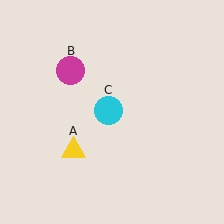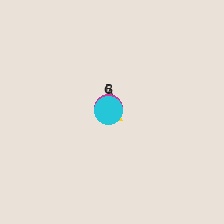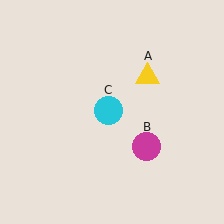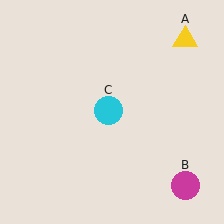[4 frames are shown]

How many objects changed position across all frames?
2 objects changed position: yellow triangle (object A), magenta circle (object B).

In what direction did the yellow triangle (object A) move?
The yellow triangle (object A) moved up and to the right.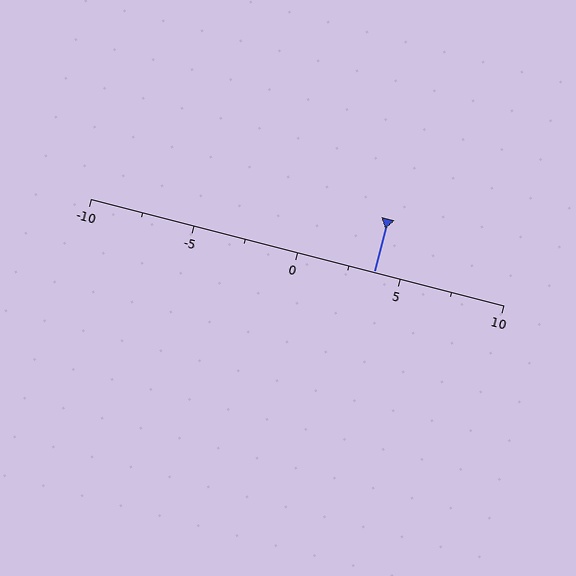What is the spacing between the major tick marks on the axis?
The major ticks are spaced 5 apart.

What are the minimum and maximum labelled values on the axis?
The axis runs from -10 to 10.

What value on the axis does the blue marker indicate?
The marker indicates approximately 3.8.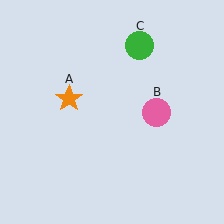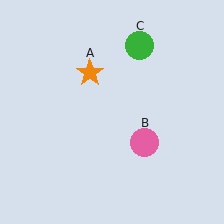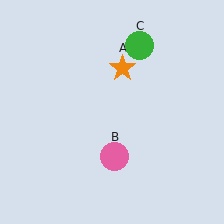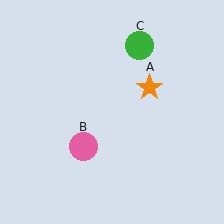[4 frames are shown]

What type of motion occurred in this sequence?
The orange star (object A), pink circle (object B) rotated clockwise around the center of the scene.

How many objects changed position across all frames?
2 objects changed position: orange star (object A), pink circle (object B).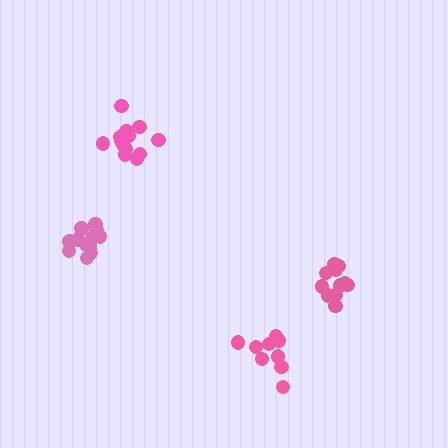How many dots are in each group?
Group 1: 13 dots, Group 2: 12 dots, Group 3: 12 dots, Group 4: 10 dots (47 total).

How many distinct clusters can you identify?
There are 4 distinct clusters.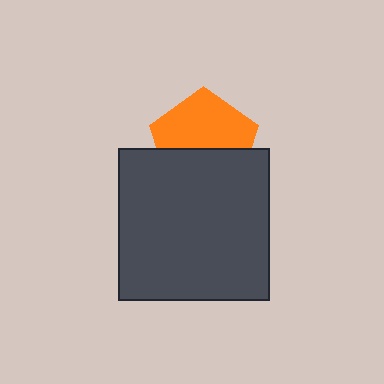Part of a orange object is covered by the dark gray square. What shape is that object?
It is a pentagon.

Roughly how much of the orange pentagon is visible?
About half of it is visible (roughly 55%).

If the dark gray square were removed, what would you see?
You would see the complete orange pentagon.